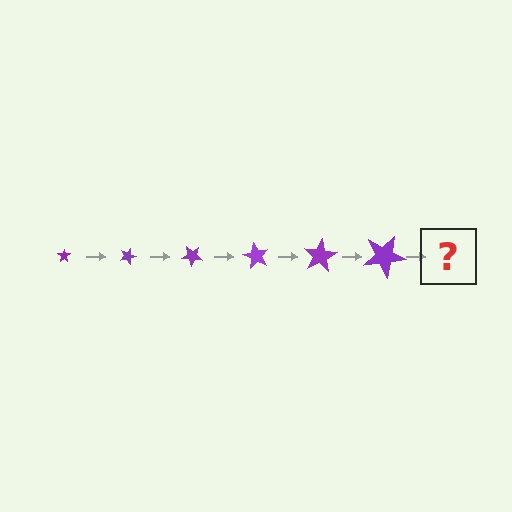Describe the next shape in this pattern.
It should be a star, larger than the previous one and rotated 120 degrees from the start.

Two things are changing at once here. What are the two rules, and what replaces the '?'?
The two rules are that the star grows larger each step and it rotates 20 degrees each step. The '?' should be a star, larger than the previous one and rotated 120 degrees from the start.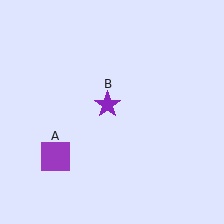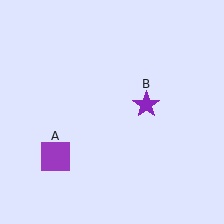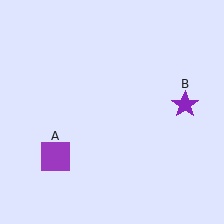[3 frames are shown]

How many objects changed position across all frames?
1 object changed position: purple star (object B).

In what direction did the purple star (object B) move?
The purple star (object B) moved right.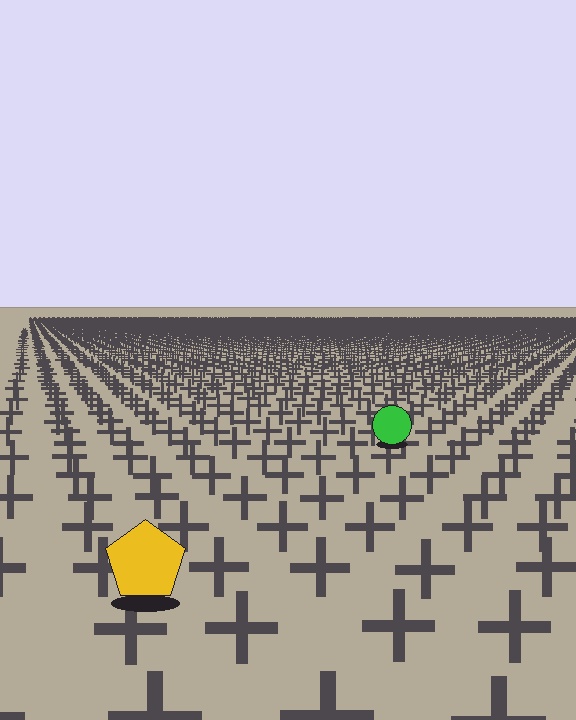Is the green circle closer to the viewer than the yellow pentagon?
No. The yellow pentagon is closer — you can tell from the texture gradient: the ground texture is coarser near it.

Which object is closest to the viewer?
The yellow pentagon is closest. The texture marks near it are larger and more spread out.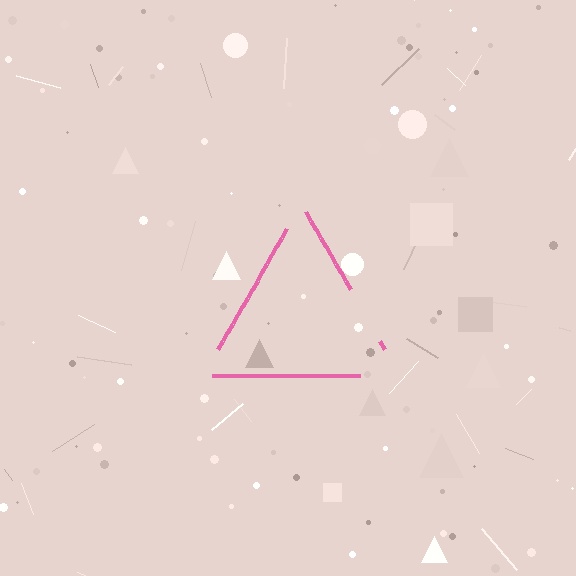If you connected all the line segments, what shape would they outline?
They would outline a triangle.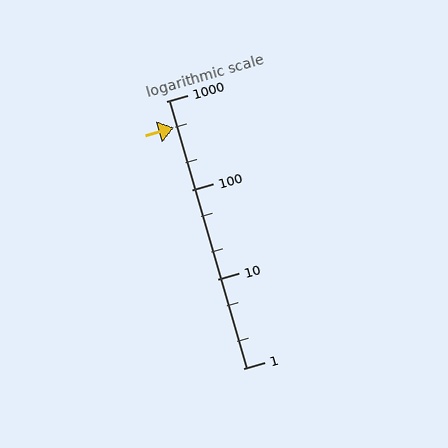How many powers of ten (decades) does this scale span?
The scale spans 3 decades, from 1 to 1000.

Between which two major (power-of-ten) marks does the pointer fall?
The pointer is between 100 and 1000.